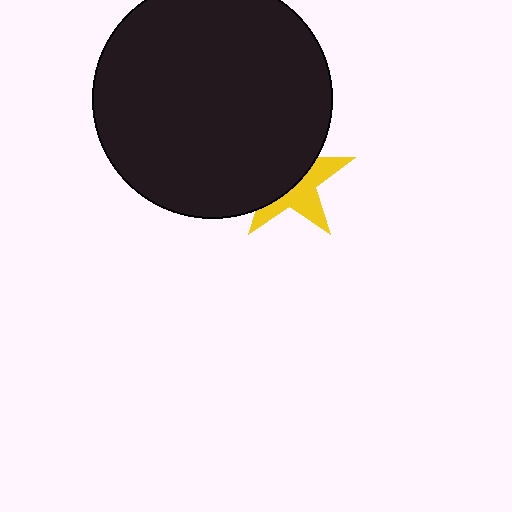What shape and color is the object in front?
The object in front is a black circle.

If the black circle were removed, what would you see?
You would see the complete yellow star.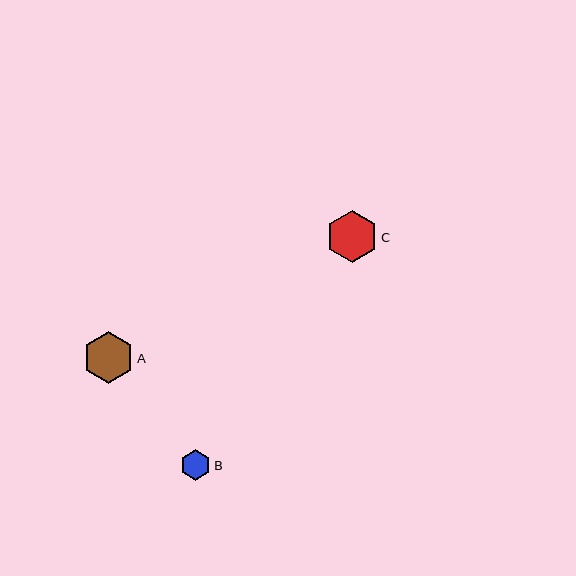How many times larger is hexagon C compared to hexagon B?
Hexagon C is approximately 1.7 times the size of hexagon B.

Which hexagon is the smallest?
Hexagon B is the smallest with a size of approximately 31 pixels.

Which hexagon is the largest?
Hexagon C is the largest with a size of approximately 52 pixels.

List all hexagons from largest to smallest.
From largest to smallest: C, A, B.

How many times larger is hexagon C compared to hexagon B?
Hexagon C is approximately 1.7 times the size of hexagon B.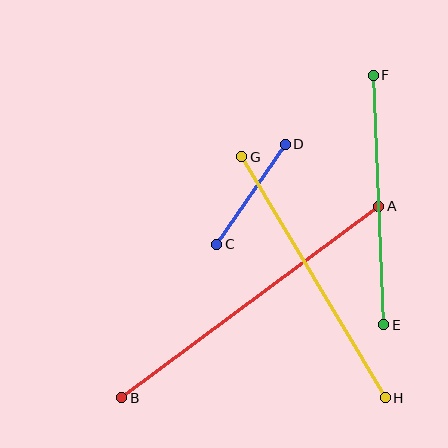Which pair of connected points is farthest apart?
Points A and B are farthest apart.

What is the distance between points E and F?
The distance is approximately 250 pixels.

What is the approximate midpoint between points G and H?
The midpoint is at approximately (313, 277) pixels.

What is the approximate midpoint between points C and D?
The midpoint is at approximately (251, 194) pixels.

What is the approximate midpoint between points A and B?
The midpoint is at approximately (250, 302) pixels.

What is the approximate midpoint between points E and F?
The midpoint is at approximately (378, 200) pixels.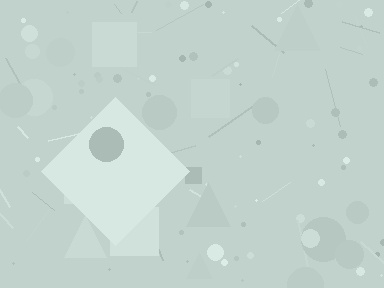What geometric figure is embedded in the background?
A diamond is embedded in the background.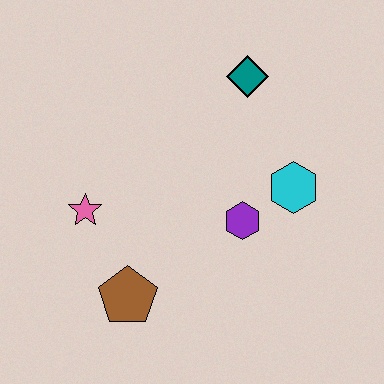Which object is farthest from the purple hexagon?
The pink star is farthest from the purple hexagon.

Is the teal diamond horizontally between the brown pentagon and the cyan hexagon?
Yes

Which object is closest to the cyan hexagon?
The purple hexagon is closest to the cyan hexagon.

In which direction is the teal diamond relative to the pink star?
The teal diamond is to the right of the pink star.